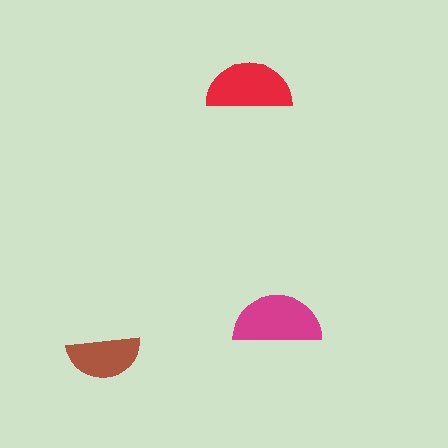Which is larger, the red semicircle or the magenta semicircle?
The magenta one.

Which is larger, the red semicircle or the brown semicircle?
The red one.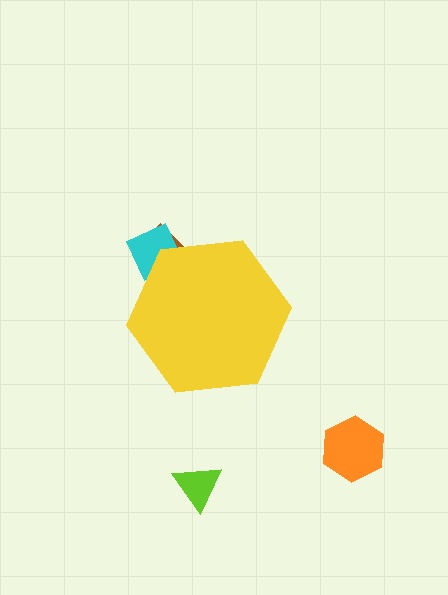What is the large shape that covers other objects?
A yellow hexagon.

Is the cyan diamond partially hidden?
Yes, the cyan diamond is partially hidden behind the yellow hexagon.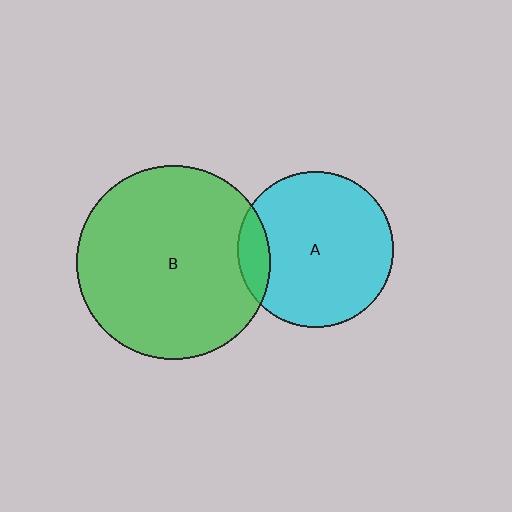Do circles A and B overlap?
Yes.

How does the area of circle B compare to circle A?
Approximately 1.5 times.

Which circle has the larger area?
Circle B (green).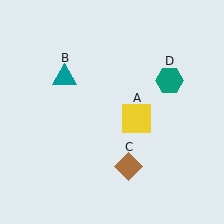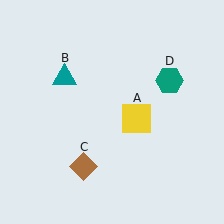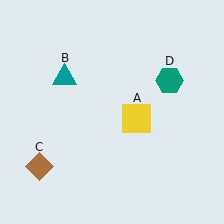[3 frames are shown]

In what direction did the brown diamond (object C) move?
The brown diamond (object C) moved left.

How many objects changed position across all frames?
1 object changed position: brown diamond (object C).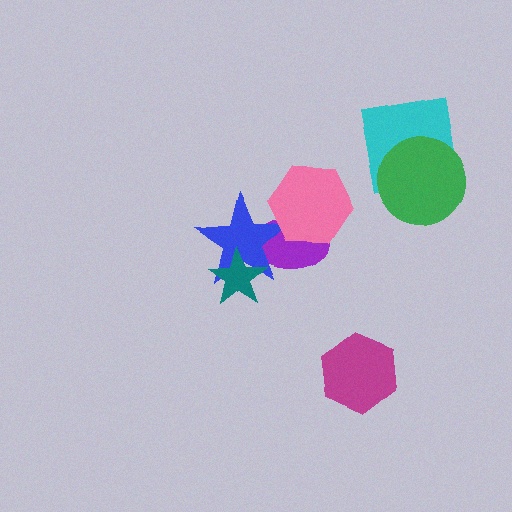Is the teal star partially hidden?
No, no other shape covers it.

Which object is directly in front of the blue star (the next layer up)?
The teal star is directly in front of the blue star.